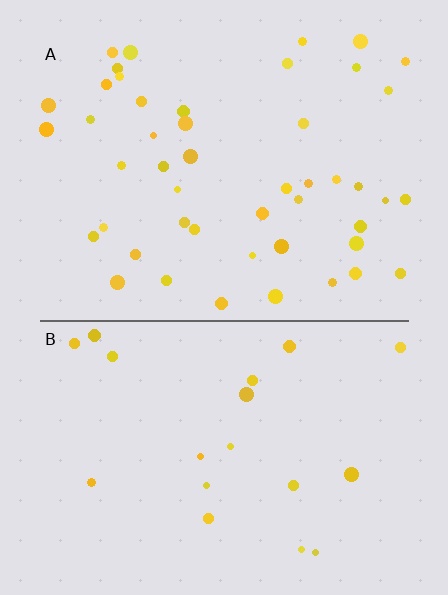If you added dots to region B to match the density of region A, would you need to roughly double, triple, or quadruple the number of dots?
Approximately double.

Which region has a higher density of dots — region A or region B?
A (the top).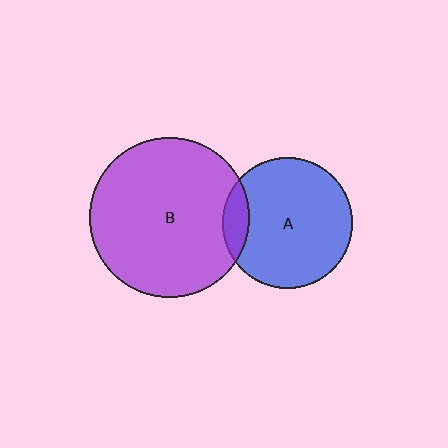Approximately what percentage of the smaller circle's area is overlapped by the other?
Approximately 10%.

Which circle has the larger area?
Circle B (purple).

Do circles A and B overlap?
Yes.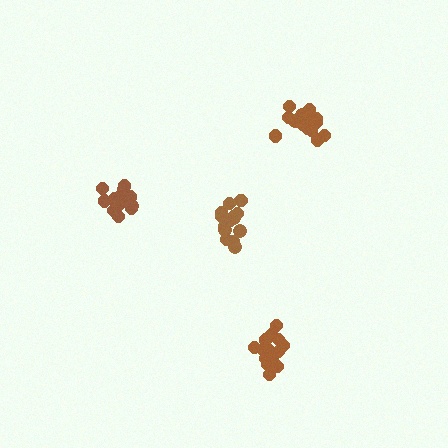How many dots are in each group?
Group 1: 18 dots, Group 2: 17 dots, Group 3: 19 dots, Group 4: 19 dots (73 total).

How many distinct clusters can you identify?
There are 4 distinct clusters.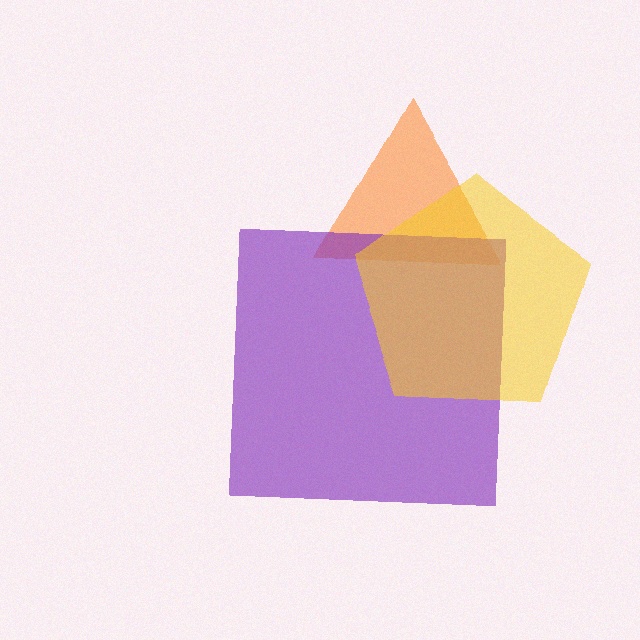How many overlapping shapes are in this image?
There are 3 overlapping shapes in the image.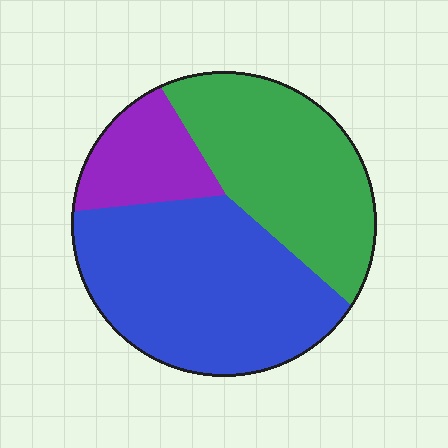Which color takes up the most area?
Blue, at roughly 50%.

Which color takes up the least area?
Purple, at roughly 15%.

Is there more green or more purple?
Green.